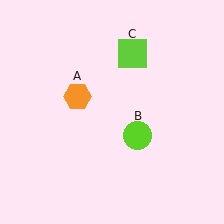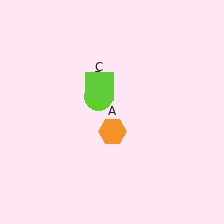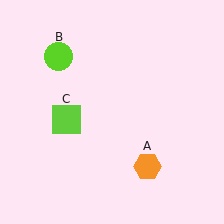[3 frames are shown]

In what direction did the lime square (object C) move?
The lime square (object C) moved down and to the left.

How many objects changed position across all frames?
3 objects changed position: orange hexagon (object A), lime circle (object B), lime square (object C).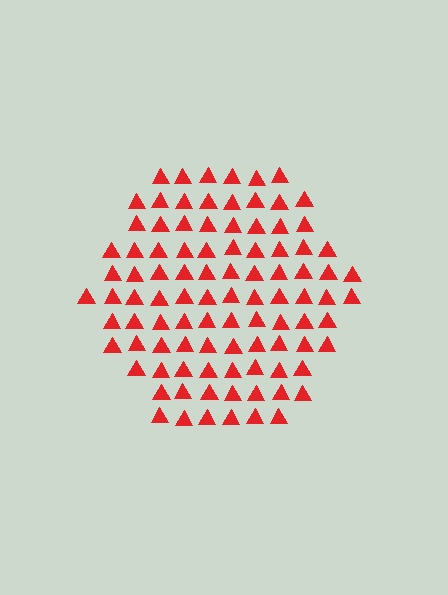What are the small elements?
The small elements are triangles.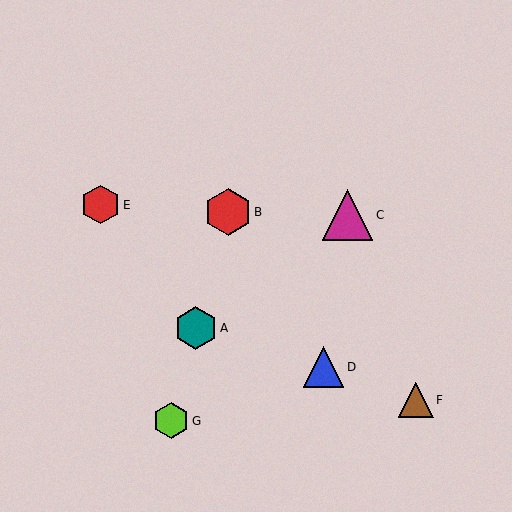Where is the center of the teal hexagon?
The center of the teal hexagon is at (196, 328).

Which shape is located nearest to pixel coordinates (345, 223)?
The magenta triangle (labeled C) at (347, 215) is nearest to that location.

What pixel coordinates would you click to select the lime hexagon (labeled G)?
Click at (171, 421) to select the lime hexagon G.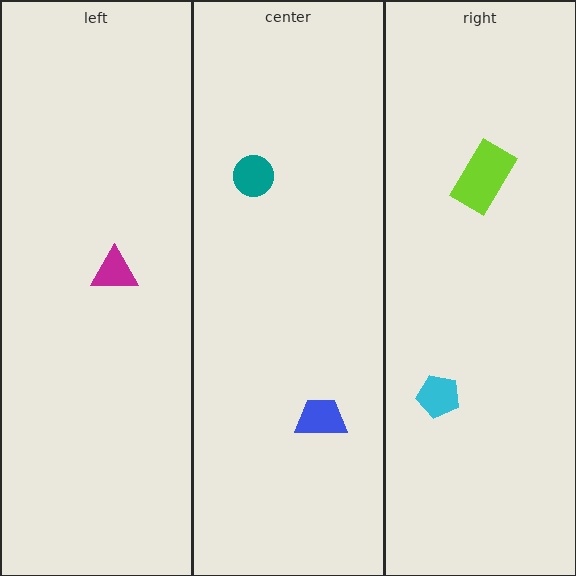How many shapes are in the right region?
2.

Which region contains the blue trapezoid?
The center region.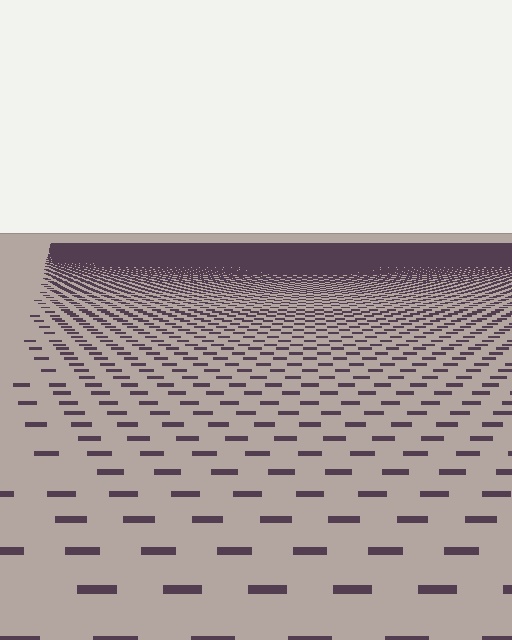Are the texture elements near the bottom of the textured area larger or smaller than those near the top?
Larger. Near the bottom, elements are closer to the viewer and appear at a bigger on-screen size.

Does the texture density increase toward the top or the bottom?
Density increases toward the top.